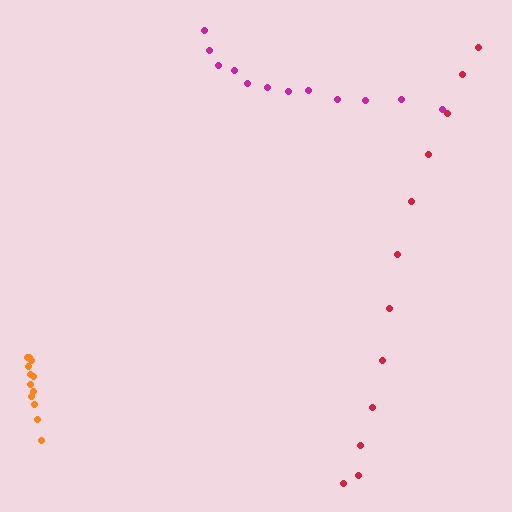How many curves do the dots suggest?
There are 3 distinct paths.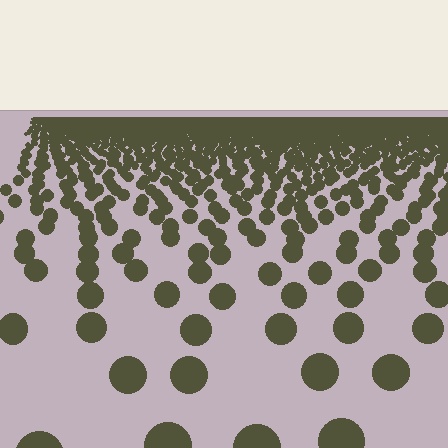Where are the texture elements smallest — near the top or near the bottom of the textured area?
Near the top.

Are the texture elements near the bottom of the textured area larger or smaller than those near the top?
Larger. Near the bottom, elements are closer to the viewer and appear at a bigger on-screen size.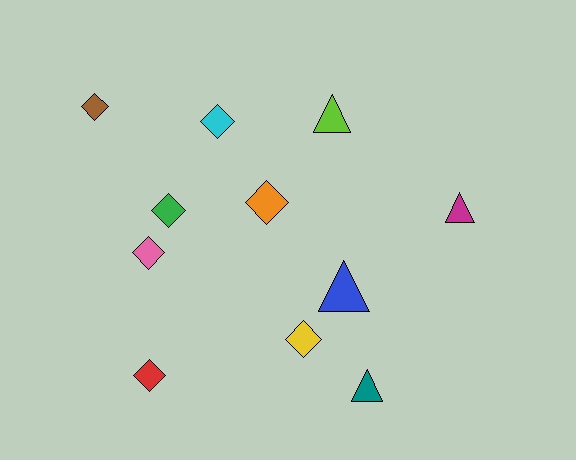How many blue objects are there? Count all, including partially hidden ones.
There is 1 blue object.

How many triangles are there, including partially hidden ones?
There are 4 triangles.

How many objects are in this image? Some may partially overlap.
There are 11 objects.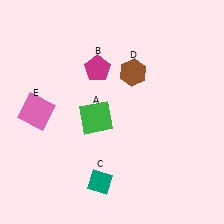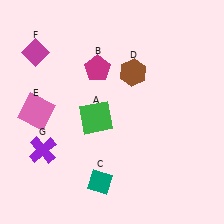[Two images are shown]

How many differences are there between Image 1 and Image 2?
There are 2 differences between the two images.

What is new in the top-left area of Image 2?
A magenta diamond (F) was added in the top-left area of Image 2.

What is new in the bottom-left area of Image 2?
A purple cross (G) was added in the bottom-left area of Image 2.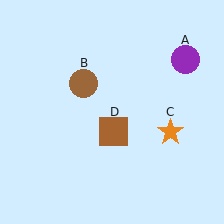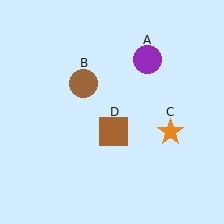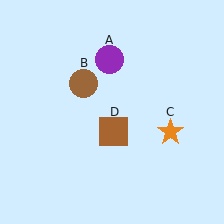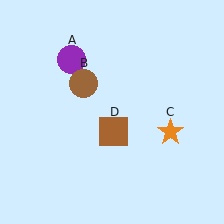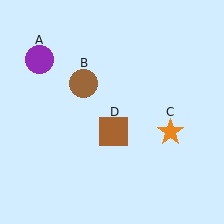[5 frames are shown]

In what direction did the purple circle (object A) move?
The purple circle (object A) moved left.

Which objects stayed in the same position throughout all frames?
Brown circle (object B) and orange star (object C) and brown square (object D) remained stationary.